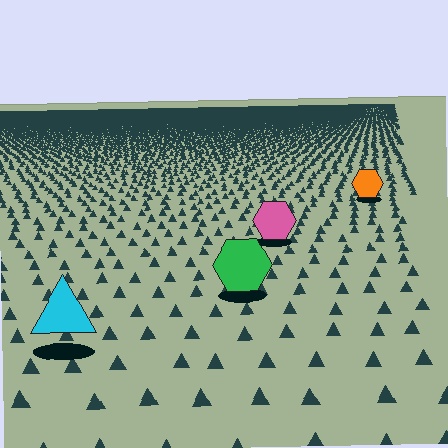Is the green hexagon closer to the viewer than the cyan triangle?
No. The cyan triangle is closer — you can tell from the texture gradient: the ground texture is coarser near it.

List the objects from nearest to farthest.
From nearest to farthest: the cyan triangle, the green hexagon, the pink hexagon, the orange hexagon.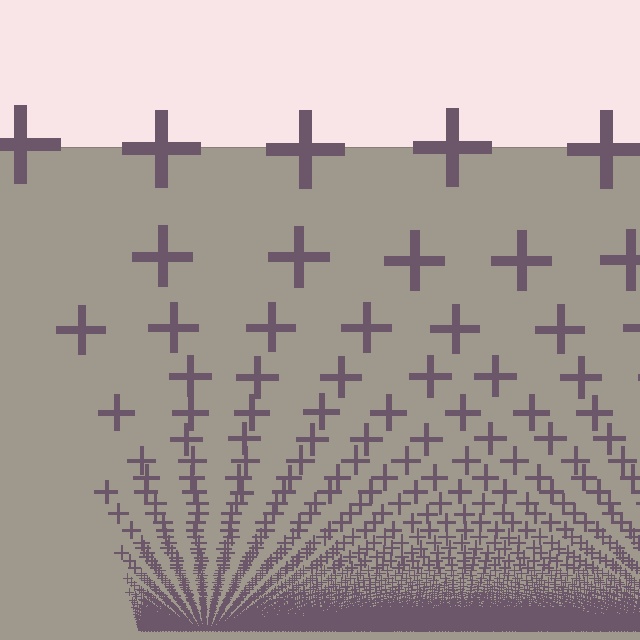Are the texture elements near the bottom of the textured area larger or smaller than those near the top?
Smaller. The gradient is inverted — elements near the bottom are smaller and denser.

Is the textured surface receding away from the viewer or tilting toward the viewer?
The surface appears to tilt toward the viewer. Texture elements get larger and sparser toward the top.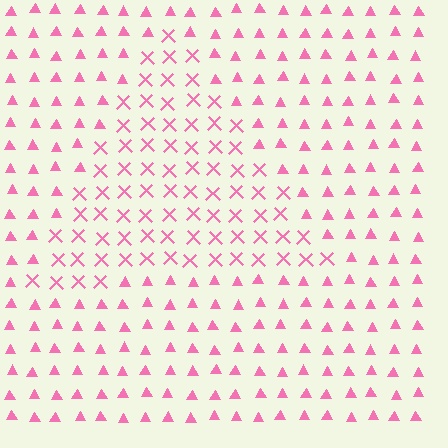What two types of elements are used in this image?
The image uses X marks inside the triangle region and triangles outside it.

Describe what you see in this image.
The image is filled with small pink elements arranged in a uniform grid. A triangle-shaped region contains X marks, while the surrounding area contains triangles. The boundary is defined purely by the change in element shape.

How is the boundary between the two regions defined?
The boundary is defined by a change in element shape: X marks inside vs. triangles outside. All elements share the same color and spacing.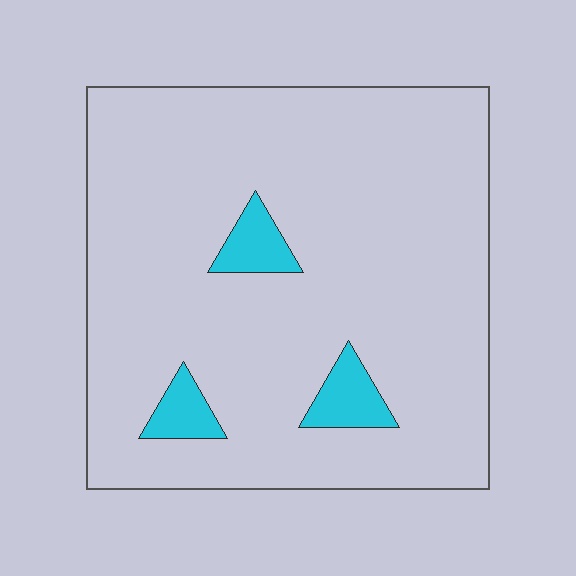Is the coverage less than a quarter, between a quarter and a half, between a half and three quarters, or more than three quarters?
Less than a quarter.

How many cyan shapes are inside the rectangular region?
3.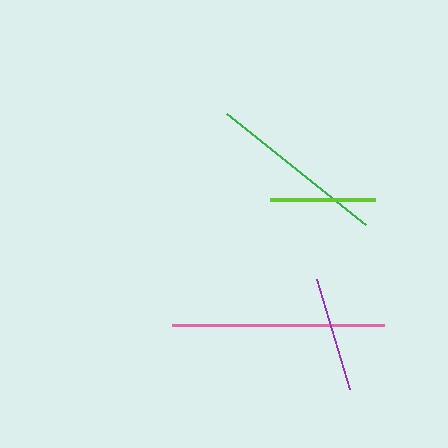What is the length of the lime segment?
The lime segment is approximately 105 pixels long.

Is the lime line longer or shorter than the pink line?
The pink line is longer than the lime line.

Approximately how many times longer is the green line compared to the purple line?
The green line is approximately 1.5 times the length of the purple line.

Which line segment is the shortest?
The lime line is the shortest at approximately 105 pixels.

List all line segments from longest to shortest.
From longest to shortest: pink, green, purple, lime.